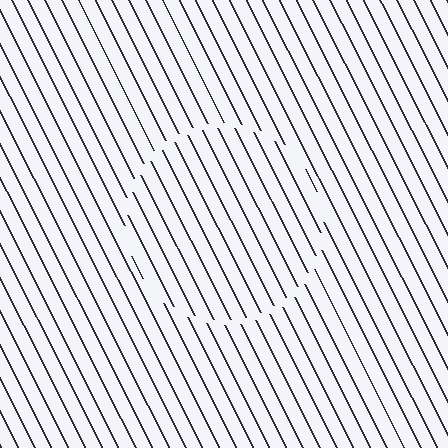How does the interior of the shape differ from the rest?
The interior of the shape contains the same grating, shifted by half a period — the contour is defined by the phase discontinuity where line-ends from the inner and outer gratings abut.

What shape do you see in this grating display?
An illusory circle. The interior of the shape contains the same grating, shifted by half a period — the contour is defined by the phase discontinuity where line-ends from the inner and outer gratings abut.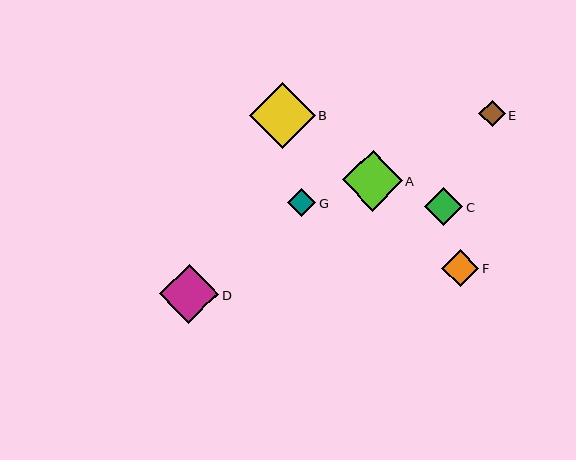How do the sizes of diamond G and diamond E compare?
Diamond G and diamond E are approximately the same size.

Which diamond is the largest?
Diamond B is the largest with a size of approximately 65 pixels.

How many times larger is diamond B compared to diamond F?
Diamond B is approximately 1.8 times the size of diamond F.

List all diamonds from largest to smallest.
From largest to smallest: B, A, D, C, F, G, E.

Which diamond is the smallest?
Diamond E is the smallest with a size of approximately 27 pixels.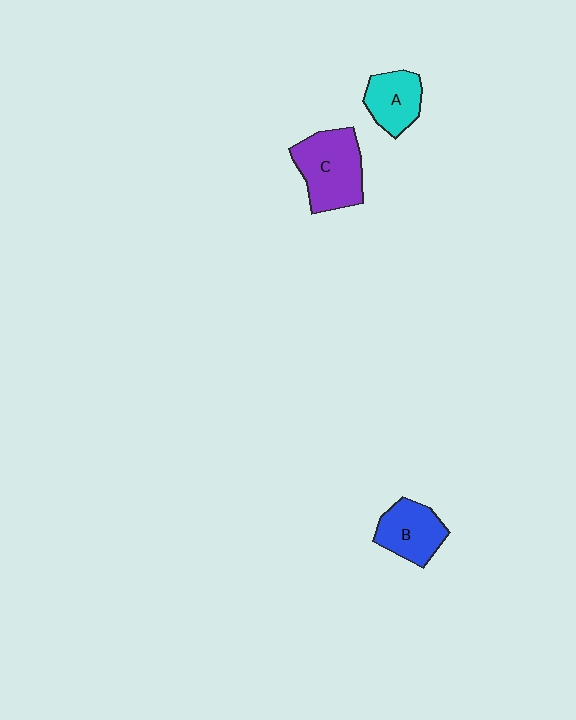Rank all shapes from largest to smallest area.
From largest to smallest: C (purple), B (blue), A (cyan).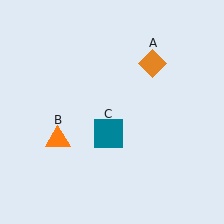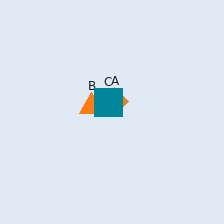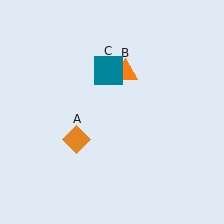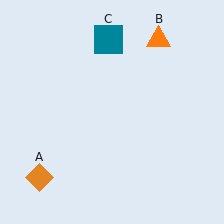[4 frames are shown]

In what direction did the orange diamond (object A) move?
The orange diamond (object A) moved down and to the left.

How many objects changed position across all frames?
3 objects changed position: orange diamond (object A), orange triangle (object B), teal square (object C).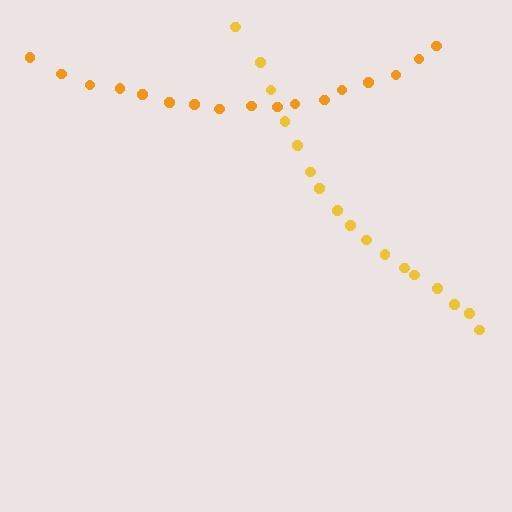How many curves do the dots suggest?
There are 2 distinct paths.